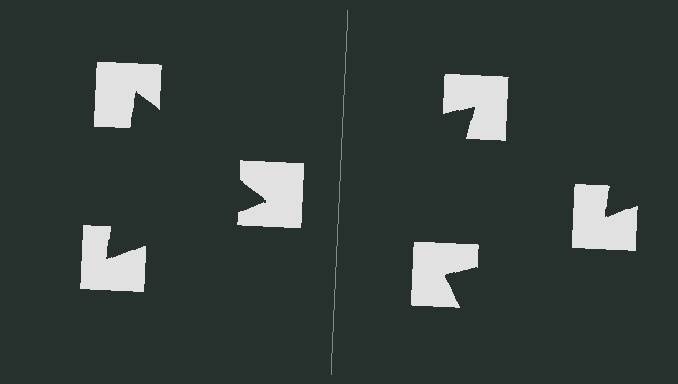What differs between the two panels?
The notched squares are positioned identically on both sides; only the wedge orientations differ. On the left they align to a triangle; on the right they are misaligned.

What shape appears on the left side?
An illusory triangle.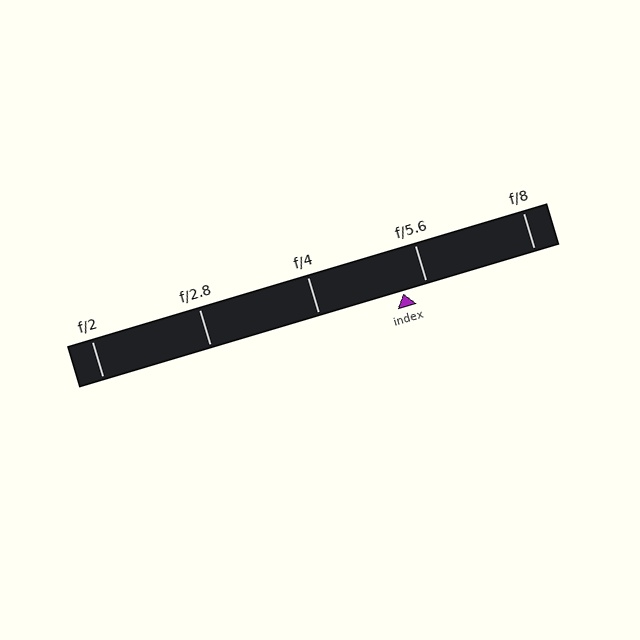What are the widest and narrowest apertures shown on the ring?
The widest aperture shown is f/2 and the narrowest is f/8.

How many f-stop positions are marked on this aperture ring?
There are 5 f-stop positions marked.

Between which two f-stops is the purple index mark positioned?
The index mark is between f/4 and f/5.6.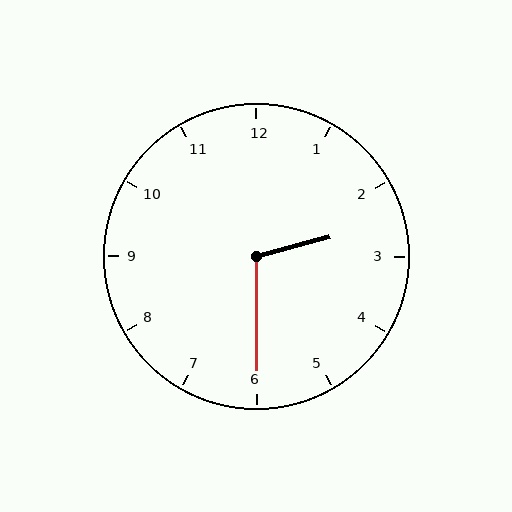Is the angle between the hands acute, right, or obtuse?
It is obtuse.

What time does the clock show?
2:30.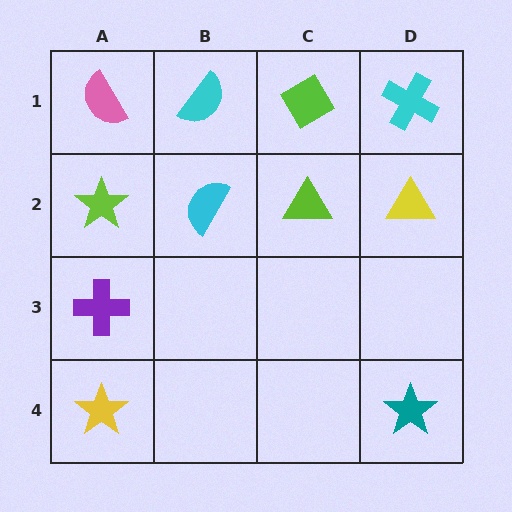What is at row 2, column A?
A lime star.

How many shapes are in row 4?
2 shapes.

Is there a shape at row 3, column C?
No, that cell is empty.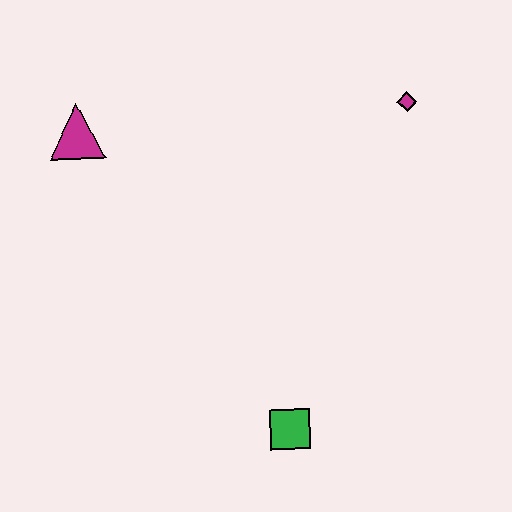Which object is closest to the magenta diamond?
The magenta triangle is closest to the magenta diamond.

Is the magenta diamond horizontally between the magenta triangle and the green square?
No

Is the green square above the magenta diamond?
No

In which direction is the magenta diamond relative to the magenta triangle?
The magenta diamond is to the right of the magenta triangle.